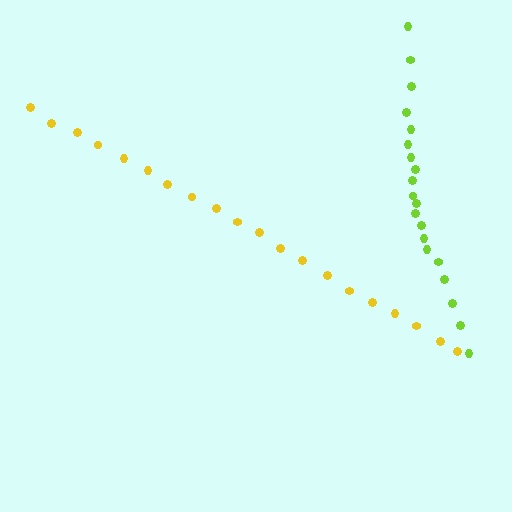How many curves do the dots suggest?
There are 2 distinct paths.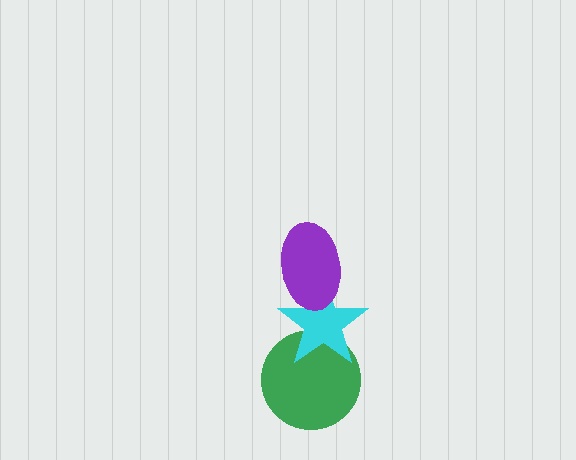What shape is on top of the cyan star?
The purple ellipse is on top of the cyan star.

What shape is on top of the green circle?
The cyan star is on top of the green circle.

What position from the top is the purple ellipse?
The purple ellipse is 1st from the top.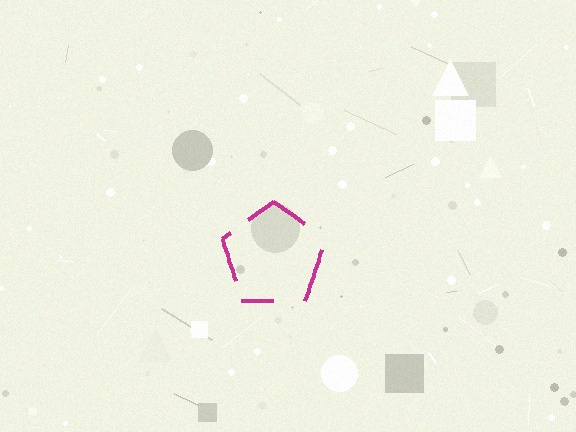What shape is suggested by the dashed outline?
The dashed outline suggests a pentagon.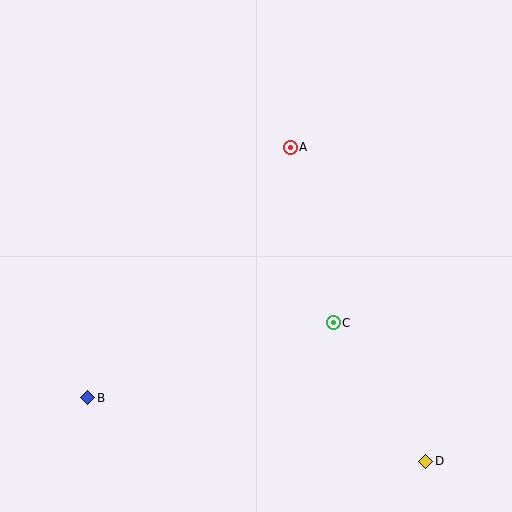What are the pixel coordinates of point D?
Point D is at (426, 461).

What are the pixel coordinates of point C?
Point C is at (333, 323).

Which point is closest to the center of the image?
Point C at (333, 323) is closest to the center.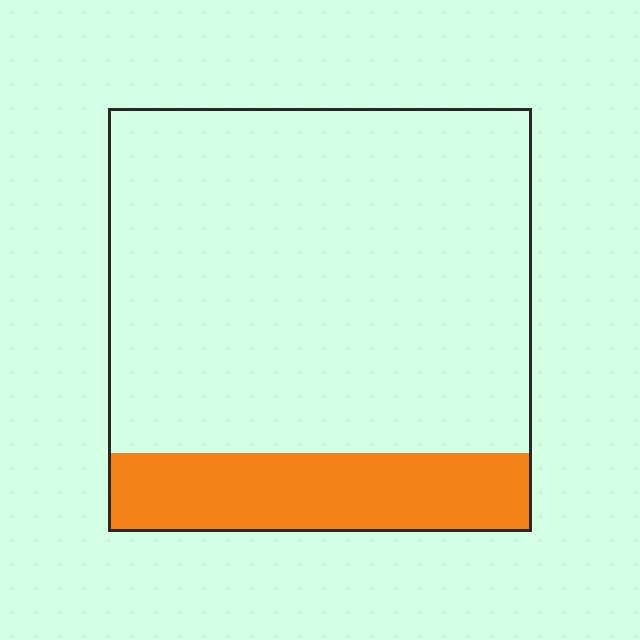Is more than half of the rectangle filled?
No.